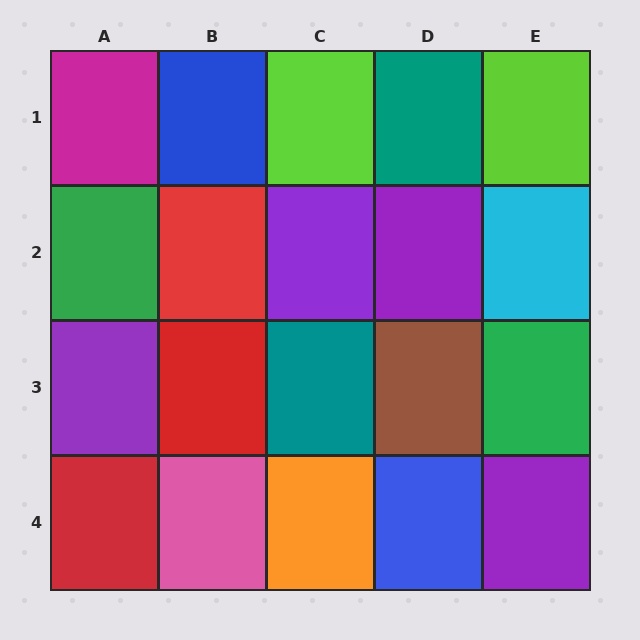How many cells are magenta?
1 cell is magenta.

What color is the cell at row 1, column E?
Lime.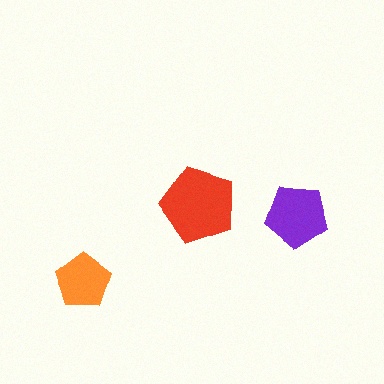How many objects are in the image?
There are 3 objects in the image.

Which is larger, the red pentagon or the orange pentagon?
The red one.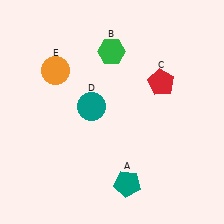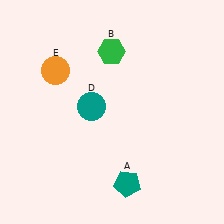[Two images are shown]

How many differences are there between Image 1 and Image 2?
There is 1 difference between the two images.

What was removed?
The red pentagon (C) was removed in Image 2.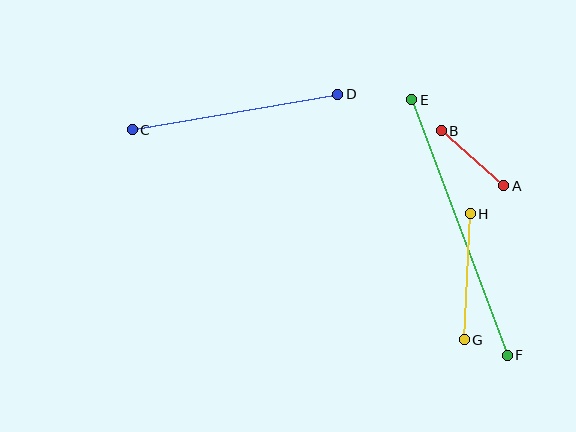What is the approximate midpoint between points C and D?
The midpoint is at approximately (235, 112) pixels.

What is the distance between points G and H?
The distance is approximately 126 pixels.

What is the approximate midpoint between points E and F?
The midpoint is at approximately (459, 227) pixels.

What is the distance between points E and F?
The distance is approximately 273 pixels.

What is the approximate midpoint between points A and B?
The midpoint is at approximately (472, 158) pixels.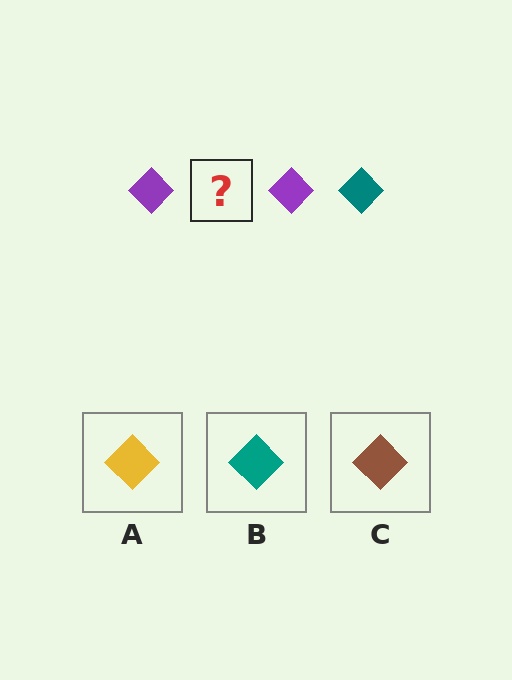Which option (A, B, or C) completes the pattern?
B.